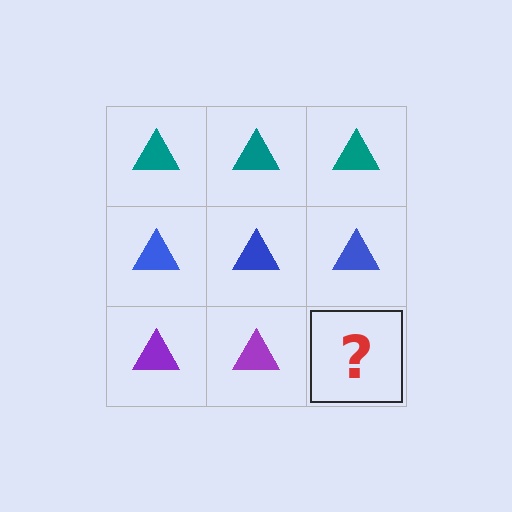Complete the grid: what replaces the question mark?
The question mark should be replaced with a purple triangle.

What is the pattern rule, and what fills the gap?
The rule is that each row has a consistent color. The gap should be filled with a purple triangle.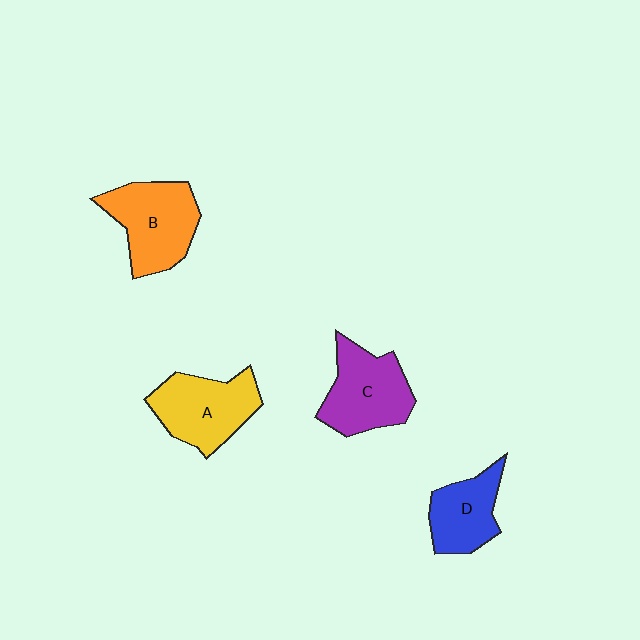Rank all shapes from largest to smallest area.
From largest to smallest: B (orange), A (yellow), C (purple), D (blue).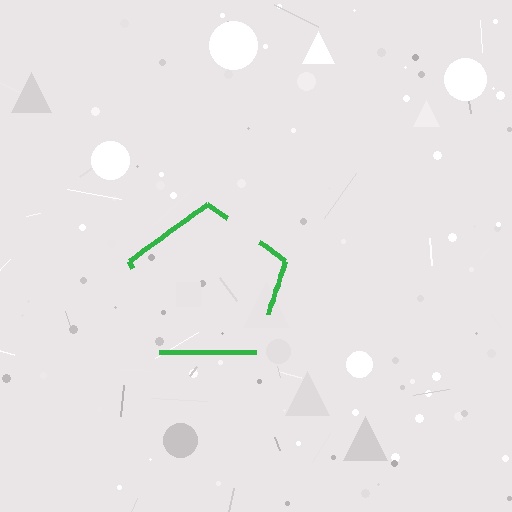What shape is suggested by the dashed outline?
The dashed outline suggests a pentagon.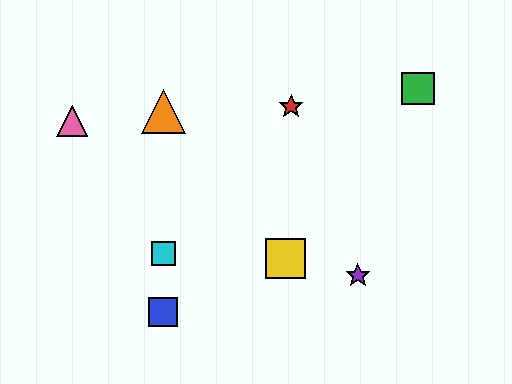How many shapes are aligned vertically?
3 shapes (the blue square, the orange triangle, the cyan square) are aligned vertically.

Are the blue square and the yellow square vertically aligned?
No, the blue square is at x≈163 and the yellow square is at x≈286.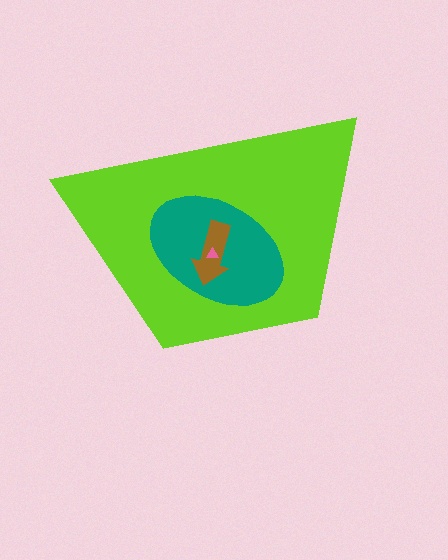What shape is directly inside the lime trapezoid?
The teal ellipse.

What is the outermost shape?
The lime trapezoid.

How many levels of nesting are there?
4.